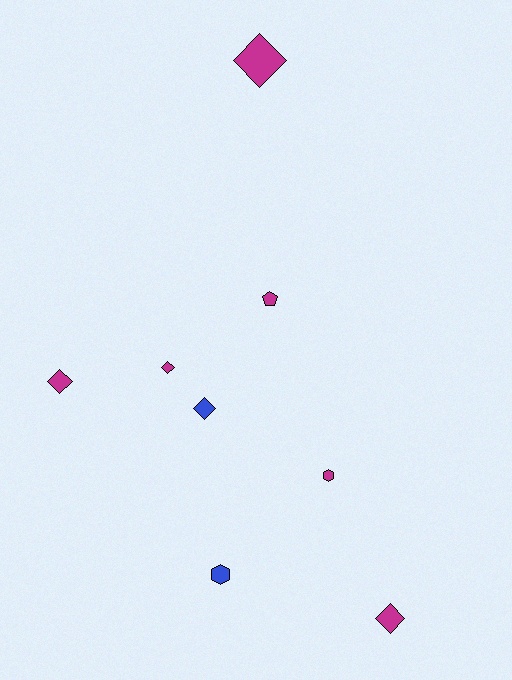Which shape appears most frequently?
Diamond, with 5 objects.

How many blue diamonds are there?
There is 1 blue diamond.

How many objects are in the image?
There are 8 objects.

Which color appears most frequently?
Magenta, with 6 objects.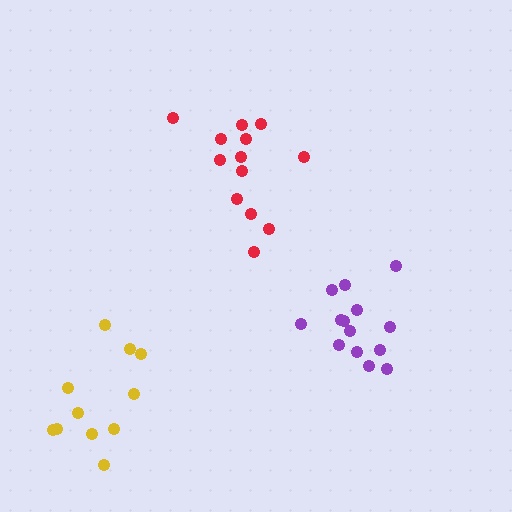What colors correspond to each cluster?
The clusters are colored: purple, yellow, red.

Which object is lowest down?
The yellow cluster is bottommost.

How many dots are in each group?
Group 1: 14 dots, Group 2: 11 dots, Group 3: 13 dots (38 total).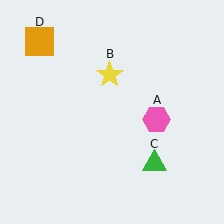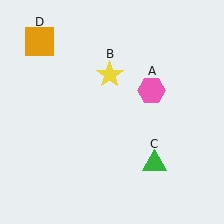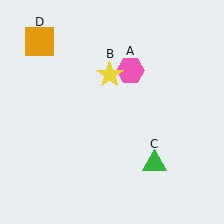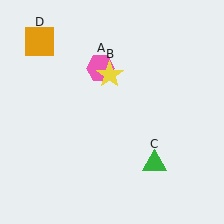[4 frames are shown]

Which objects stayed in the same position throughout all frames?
Yellow star (object B) and green triangle (object C) and orange square (object D) remained stationary.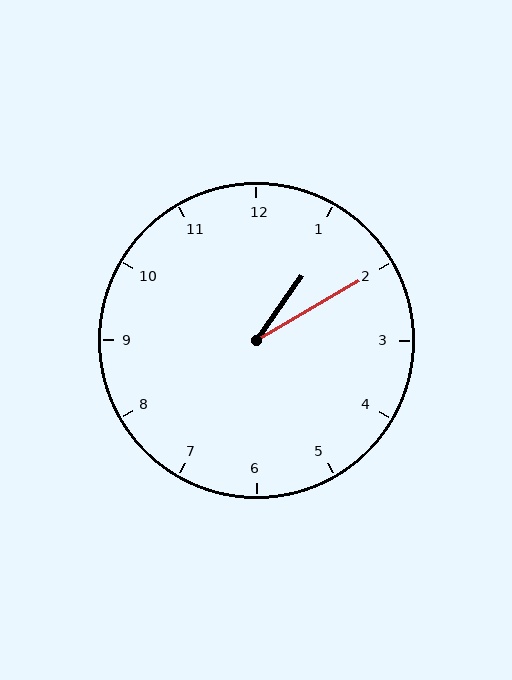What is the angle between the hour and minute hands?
Approximately 25 degrees.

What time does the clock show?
1:10.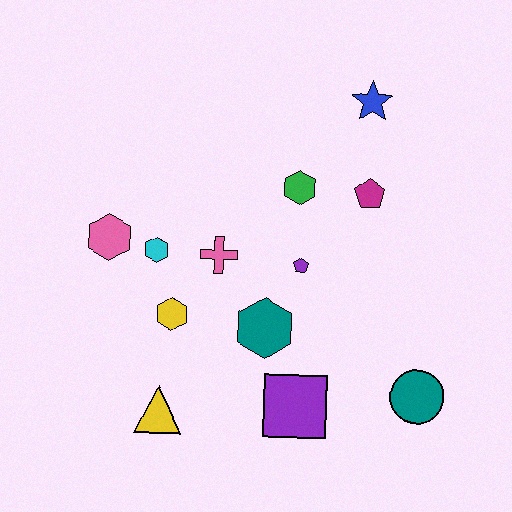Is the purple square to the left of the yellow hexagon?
No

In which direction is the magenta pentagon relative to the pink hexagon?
The magenta pentagon is to the right of the pink hexagon.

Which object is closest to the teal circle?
The purple square is closest to the teal circle.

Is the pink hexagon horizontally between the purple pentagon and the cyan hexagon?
No